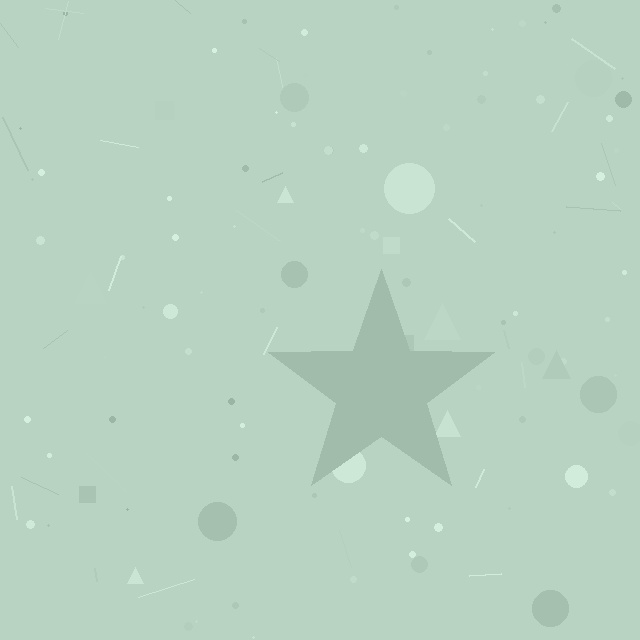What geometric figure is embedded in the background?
A star is embedded in the background.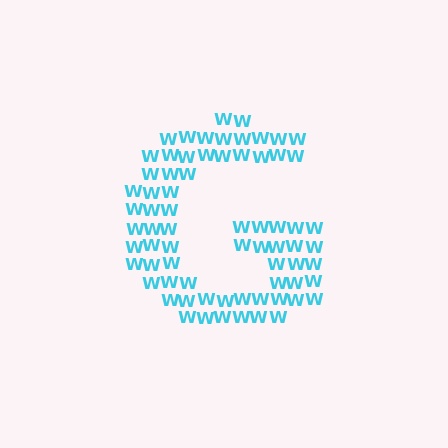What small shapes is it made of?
It is made of small letter W's.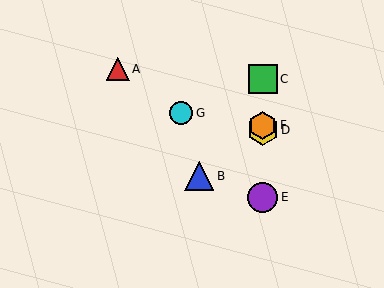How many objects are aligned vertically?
4 objects (C, D, E, F) are aligned vertically.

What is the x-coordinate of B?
Object B is at x≈199.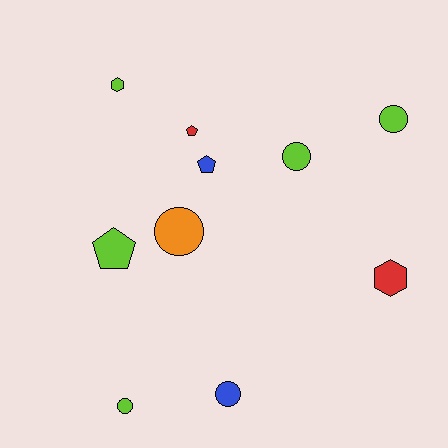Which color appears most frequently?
Lime, with 5 objects.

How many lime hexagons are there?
There is 1 lime hexagon.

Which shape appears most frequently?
Circle, with 5 objects.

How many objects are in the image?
There are 10 objects.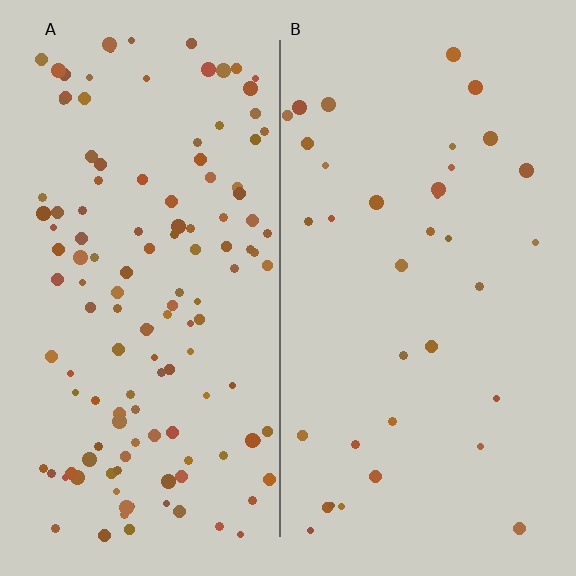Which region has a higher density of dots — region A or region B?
A (the left).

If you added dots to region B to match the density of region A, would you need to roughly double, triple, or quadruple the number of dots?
Approximately quadruple.